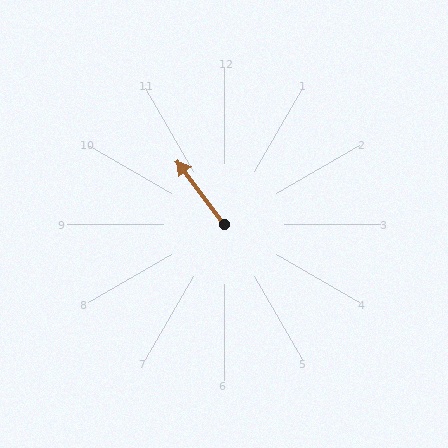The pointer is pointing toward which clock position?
Roughly 11 o'clock.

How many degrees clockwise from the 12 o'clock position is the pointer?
Approximately 324 degrees.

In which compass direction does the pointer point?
Northwest.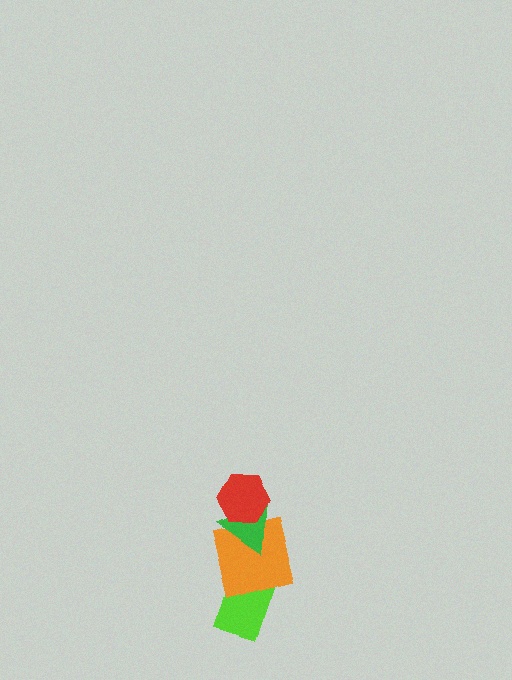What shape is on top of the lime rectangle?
The orange square is on top of the lime rectangle.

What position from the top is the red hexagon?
The red hexagon is 1st from the top.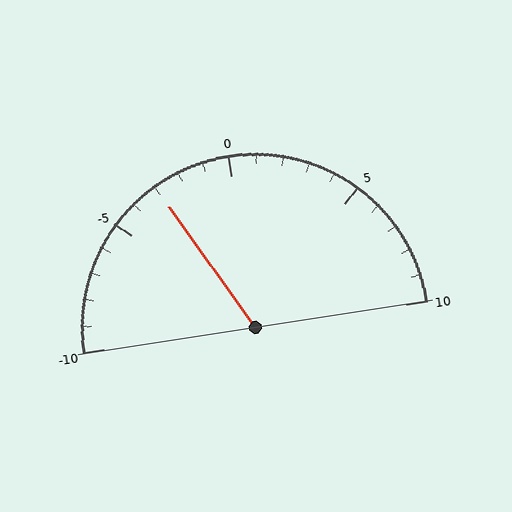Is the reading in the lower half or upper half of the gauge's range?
The reading is in the lower half of the range (-10 to 10).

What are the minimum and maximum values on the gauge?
The gauge ranges from -10 to 10.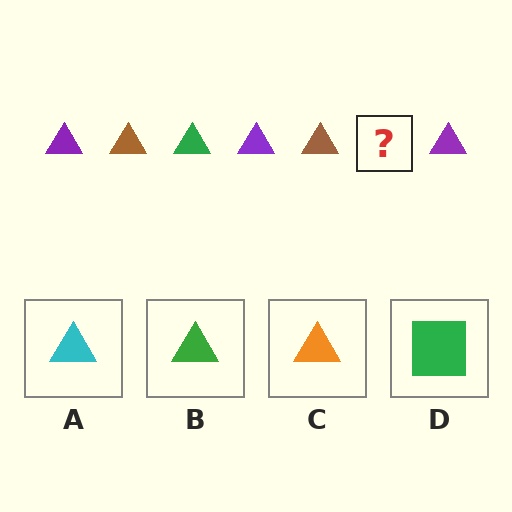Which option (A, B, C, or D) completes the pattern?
B.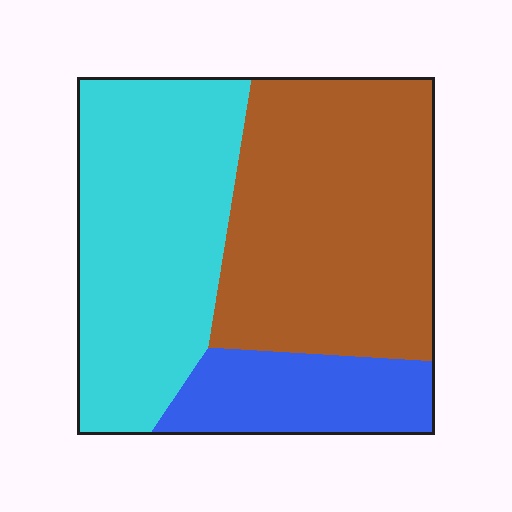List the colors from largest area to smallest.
From largest to smallest: brown, cyan, blue.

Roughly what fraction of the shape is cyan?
Cyan takes up about two fifths (2/5) of the shape.